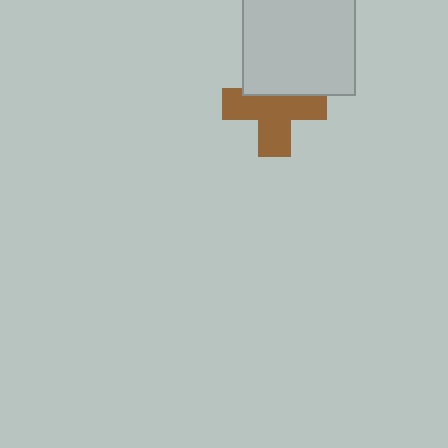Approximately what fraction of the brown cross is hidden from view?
Roughly 32% of the brown cross is hidden behind the light gray square.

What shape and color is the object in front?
The object in front is a light gray square.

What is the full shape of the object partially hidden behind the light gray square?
The partially hidden object is a brown cross.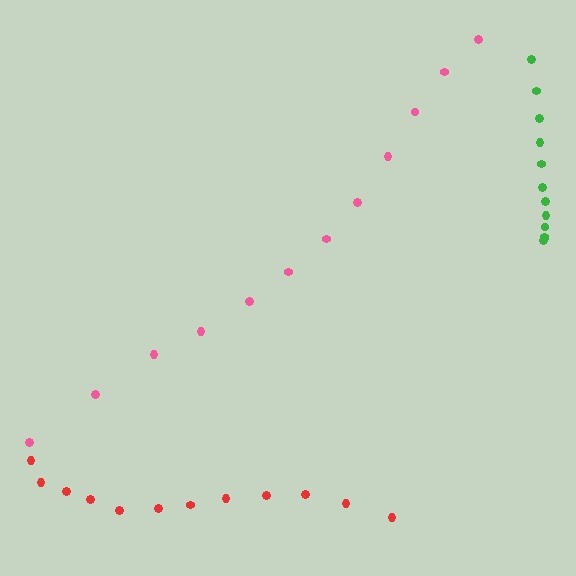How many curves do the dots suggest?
There are 3 distinct paths.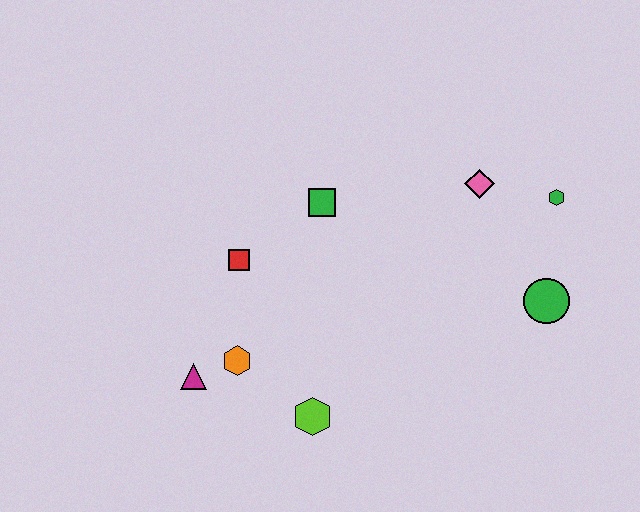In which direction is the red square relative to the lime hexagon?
The red square is above the lime hexagon.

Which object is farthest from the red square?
The green hexagon is farthest from the red square.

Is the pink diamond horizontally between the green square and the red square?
No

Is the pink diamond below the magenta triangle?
No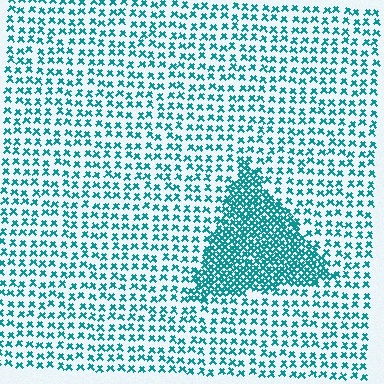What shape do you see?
I see a triangle.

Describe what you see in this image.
The image contains small teal elements arranged at two different densities. A triangle-shaped region is visible where the elements are more densely packed than the surrounding area.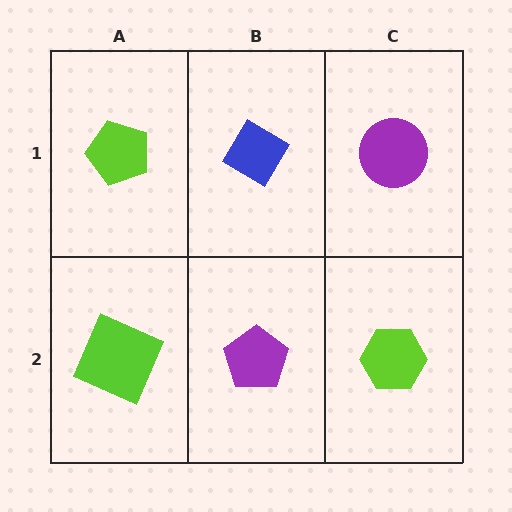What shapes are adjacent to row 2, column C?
A purple circle (row 1, column C), a purple pentagon (row 2, column B).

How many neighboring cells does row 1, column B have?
3.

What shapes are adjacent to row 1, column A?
A lime square (row 2, column A), a blue diamond (row 1, column B).